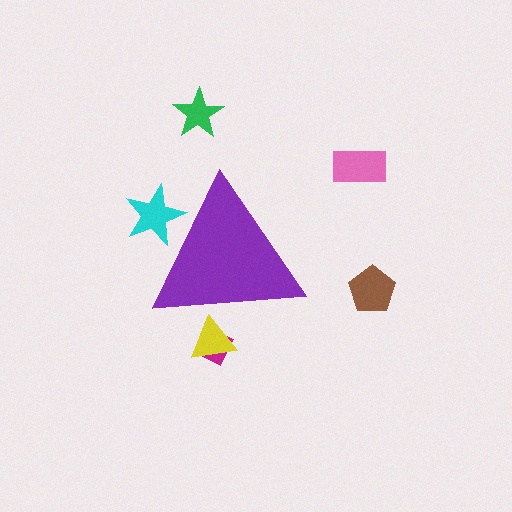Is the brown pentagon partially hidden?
No, the brown pentagon is fully visible.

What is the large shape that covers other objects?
A purple triangle.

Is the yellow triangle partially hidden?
Yes, the yellow triangle is partially hidden behind the purple triangle.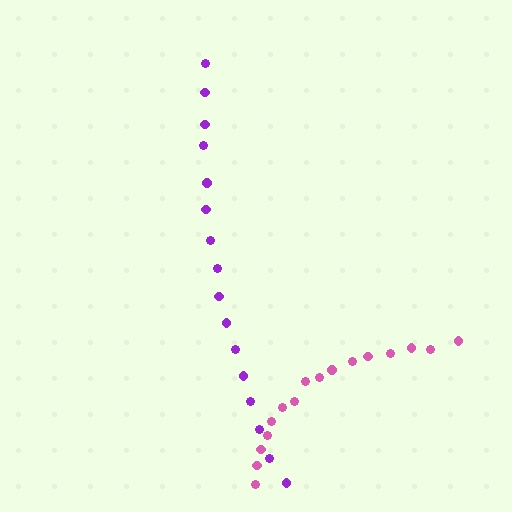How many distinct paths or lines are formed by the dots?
There are 2 distinct paths.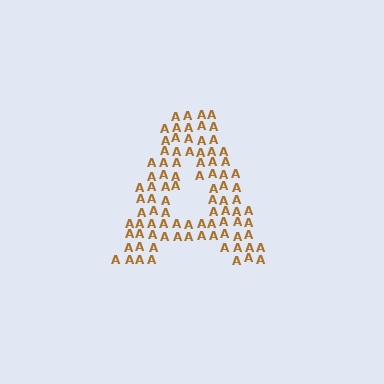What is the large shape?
The large shape is the letter A.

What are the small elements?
The small elements are letter A's.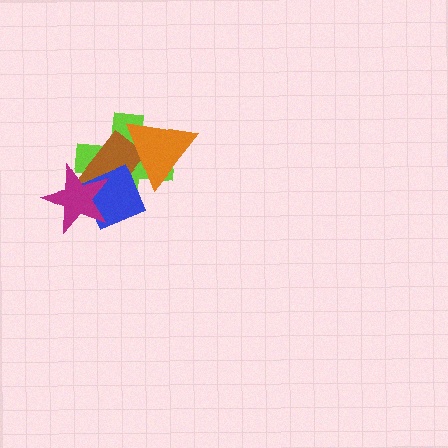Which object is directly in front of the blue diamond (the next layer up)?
The magenta star is directly in front of the blue diamond.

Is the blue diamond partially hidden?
Yes, it is partially covered by another shape.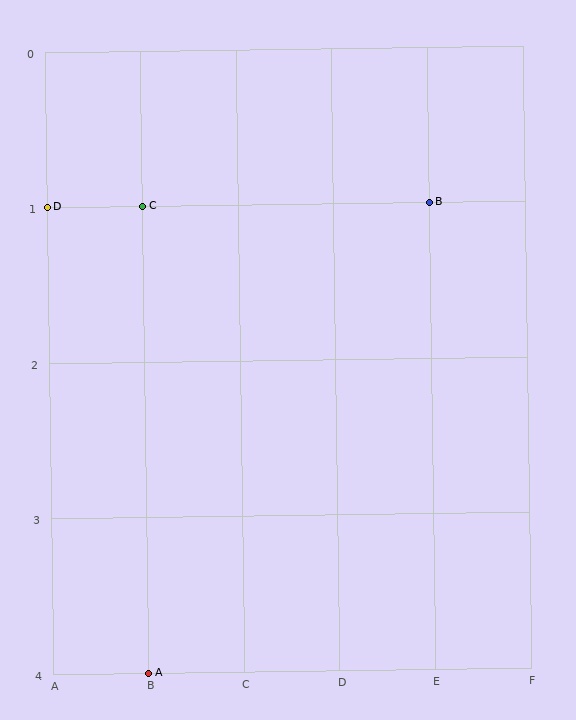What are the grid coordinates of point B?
Point B is at grid coordinates (E, 1).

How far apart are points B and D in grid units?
Points B and D are 4 columns apart.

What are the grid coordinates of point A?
Point A is at grid coordinates (B, 4).